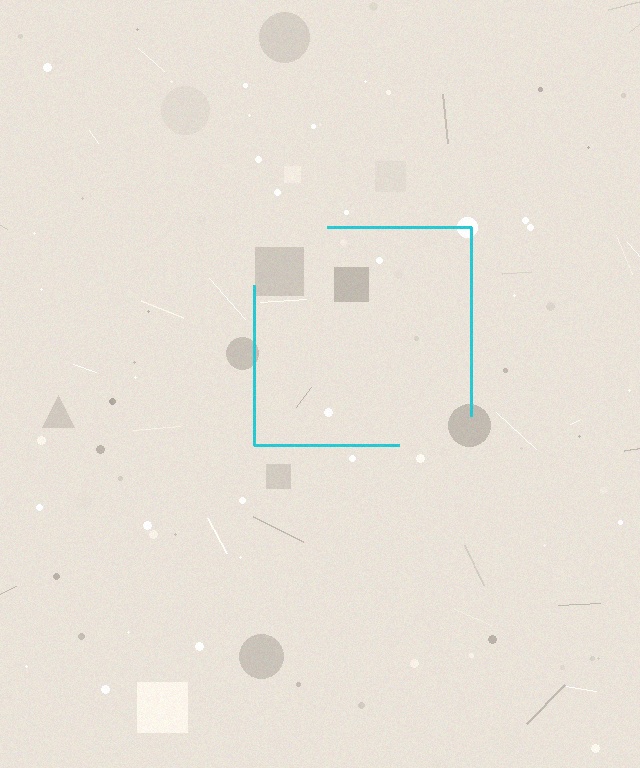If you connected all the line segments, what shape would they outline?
They would outline a square.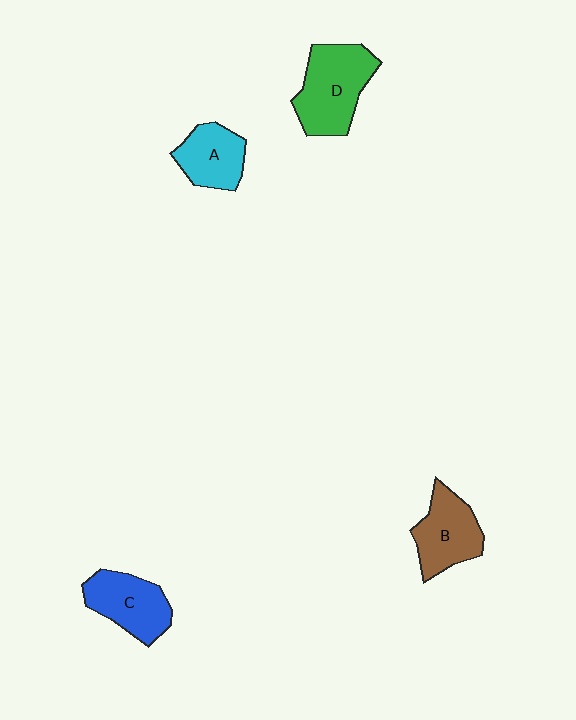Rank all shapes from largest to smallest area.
From largest to smallest: D (green), B (brown), C (blue), A (cyan).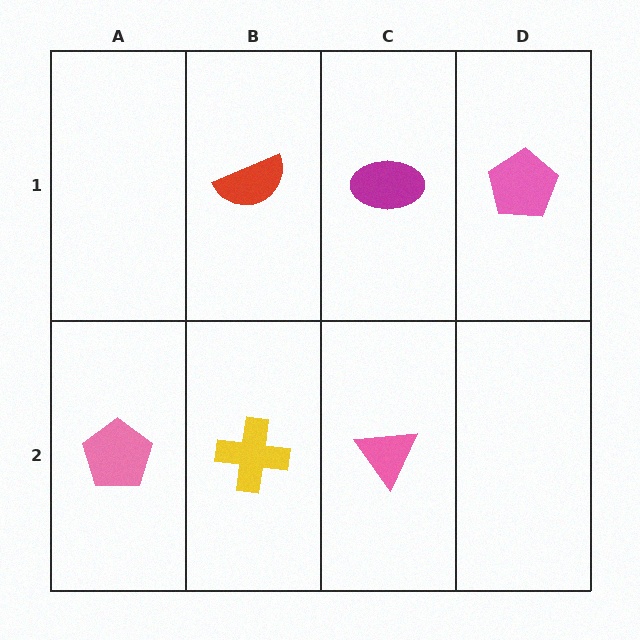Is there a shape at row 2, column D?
No, that cell is empty.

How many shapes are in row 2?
3 shapes.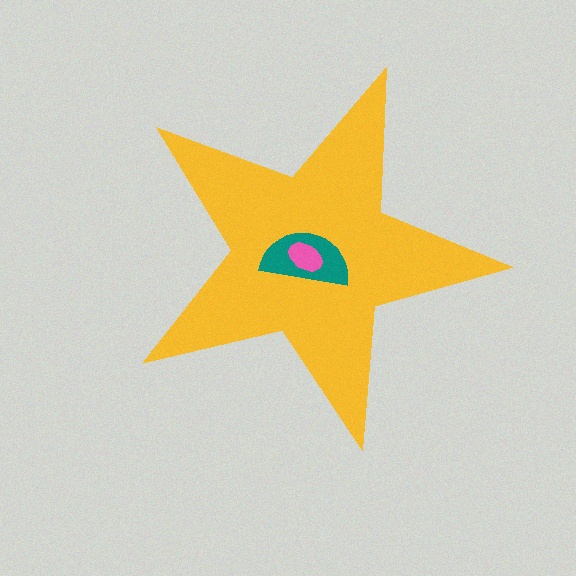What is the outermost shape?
The yellow star.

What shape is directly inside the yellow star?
The teal semicircle.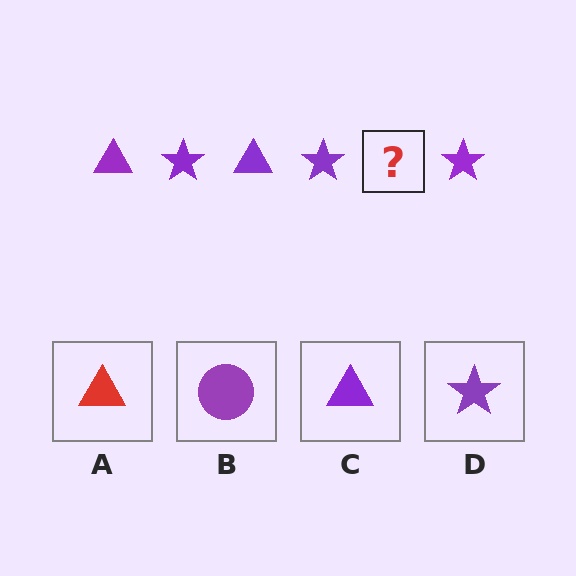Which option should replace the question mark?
Option C.